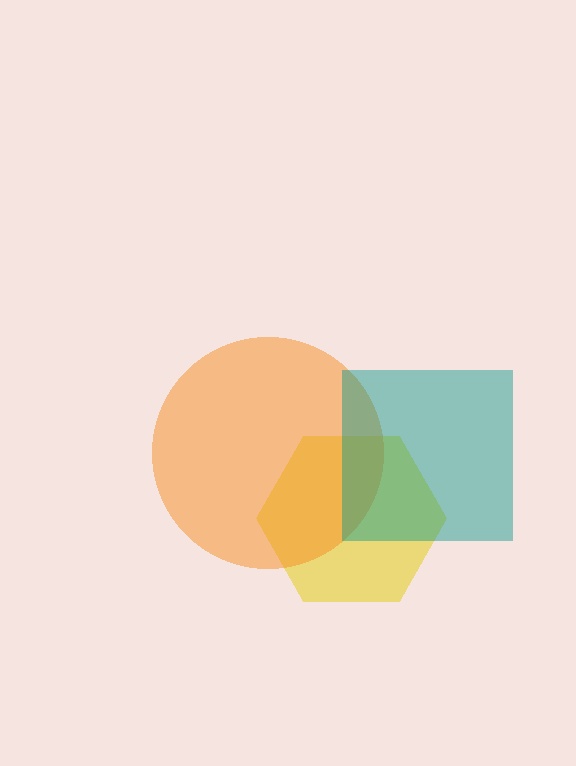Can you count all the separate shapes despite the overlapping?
Yes, there are 3 separate shapes.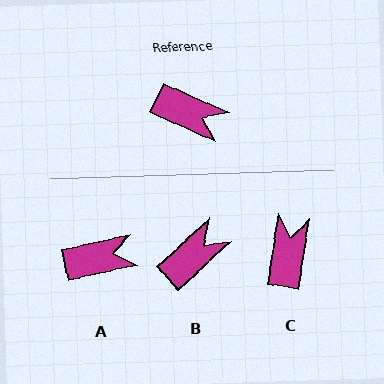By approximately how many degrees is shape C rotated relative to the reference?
Approximately 105 degrees counter-clockwise.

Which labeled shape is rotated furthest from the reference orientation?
C, about 105 degrees away.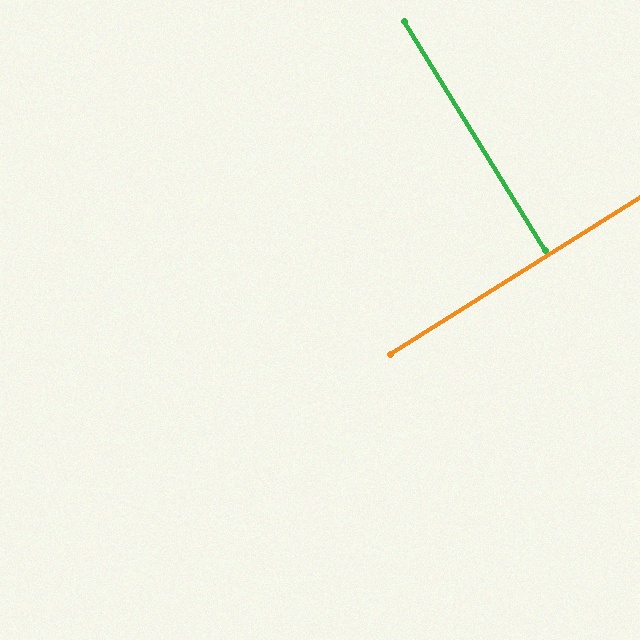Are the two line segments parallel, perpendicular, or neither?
Perpendicular — they meet at approximately 90°.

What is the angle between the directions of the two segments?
Approximately 90 degrees.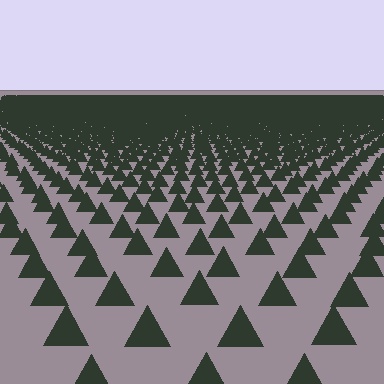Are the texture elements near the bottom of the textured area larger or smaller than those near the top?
Larger. Near the bottom, elements are closer to the viewer and appear at a bigger on-screen size.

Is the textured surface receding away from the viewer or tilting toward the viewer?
The surface is receding away from the viewer. Texture elements get smaller and denser toward the top.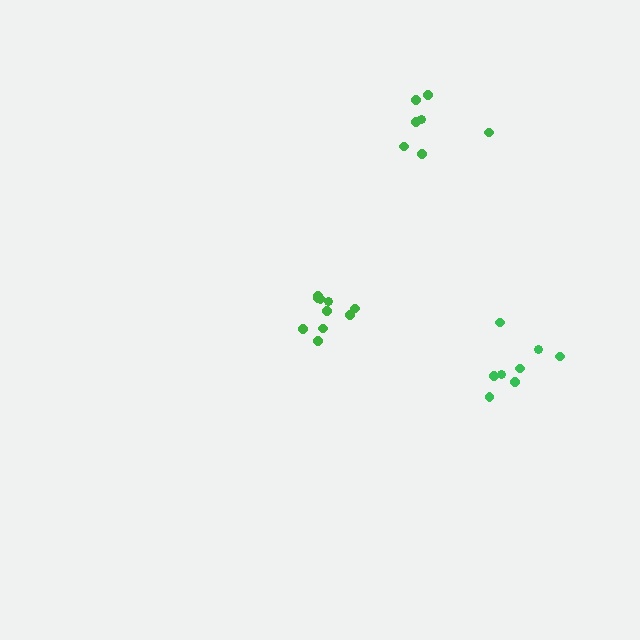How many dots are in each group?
Group 1: 8 dots, Group 2: 10 dots, Group 3: 7 dots (25 total).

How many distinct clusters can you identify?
There are 3 distinct clusters.